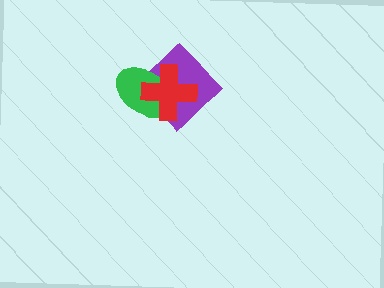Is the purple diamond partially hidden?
Yes, it is partially covered by another shape.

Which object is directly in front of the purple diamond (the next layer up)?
The green ellipse is directly in front of the purple diamond.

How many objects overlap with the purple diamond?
2 objects overlap with the purple diamond.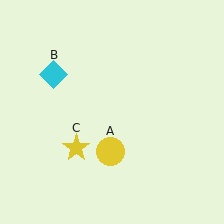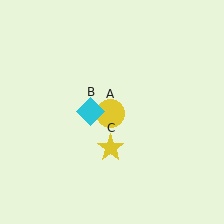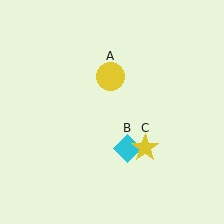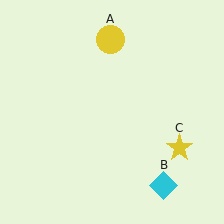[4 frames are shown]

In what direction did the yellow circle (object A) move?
The yellow circle (object A) moved up.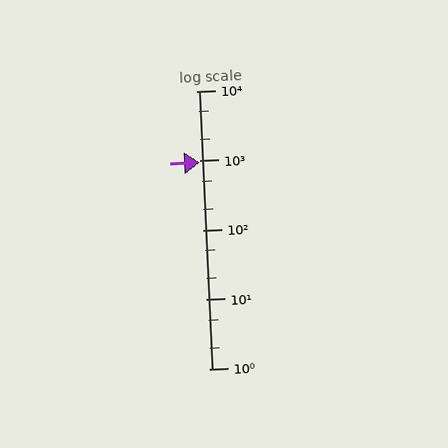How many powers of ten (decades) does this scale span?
The scale spans 4 decades, from 1 to 10000.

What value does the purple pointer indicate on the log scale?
The pointer indicates approximately 940.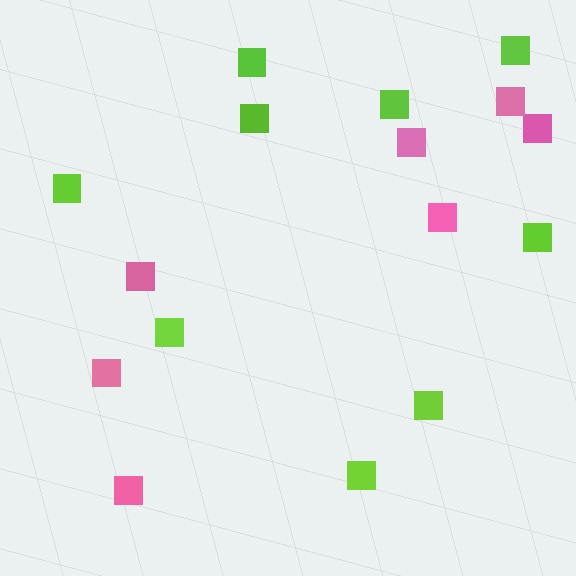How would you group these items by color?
There are 2 groups: one group of pink squares (7) and one group of lime squares (9).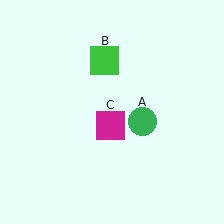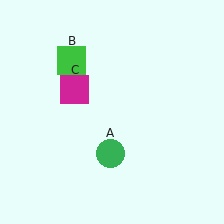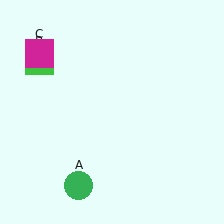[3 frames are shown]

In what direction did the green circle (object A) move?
The green circle (object A) moved down and to the left.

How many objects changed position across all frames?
3 objects changed position: green circle (object A), green square (object B), magenta square (object C).